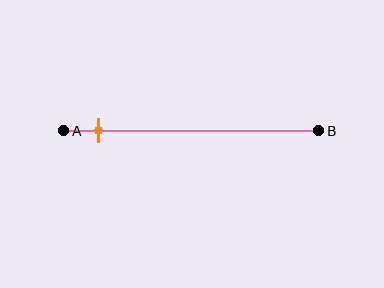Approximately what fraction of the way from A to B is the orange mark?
The orange mark is approximately 15% of the way from A to B.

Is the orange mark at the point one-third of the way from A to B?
No, the mark is at about 15% from A, not at the 33% one-third point.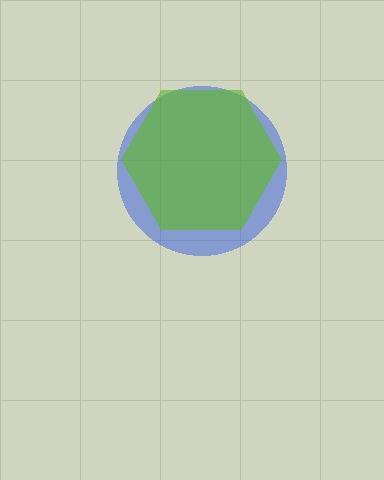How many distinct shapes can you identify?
There are 2 distinct shapes: a blue circle, a lime hexagon.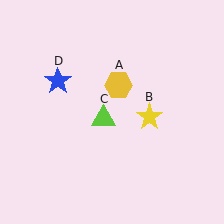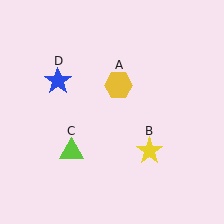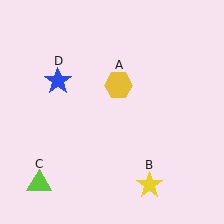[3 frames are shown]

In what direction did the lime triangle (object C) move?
The lime triangle (object C) moved down and to the left.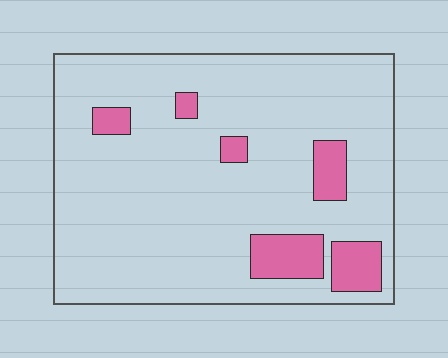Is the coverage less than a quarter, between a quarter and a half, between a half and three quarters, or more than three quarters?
Less than a quarter.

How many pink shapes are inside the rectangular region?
6.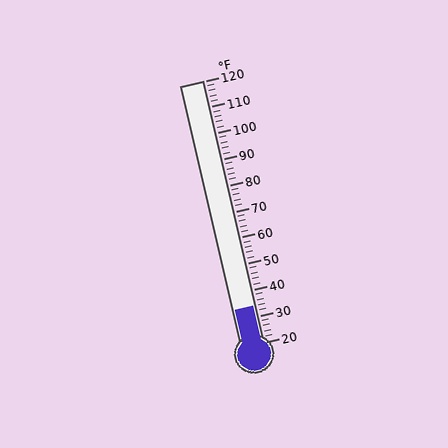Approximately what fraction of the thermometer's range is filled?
The thermometer is filled to approximately 15% of its range.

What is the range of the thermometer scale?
The thermometer scale ranges from 20°F to 120°F.